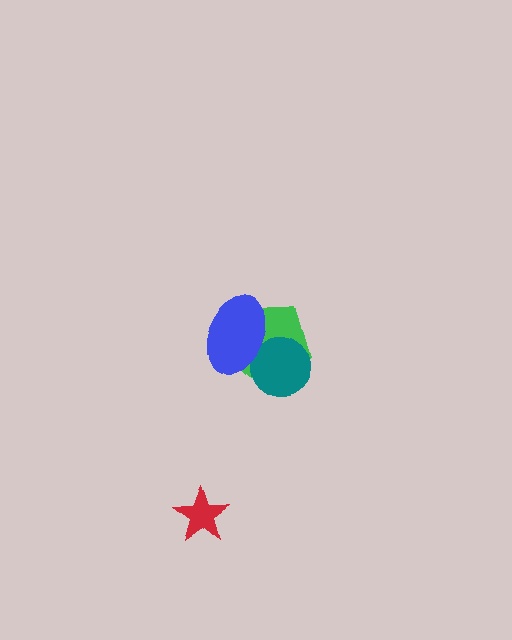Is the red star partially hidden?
No, no other shape covers it.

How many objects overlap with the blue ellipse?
2 objects overlap with the blue ellipse.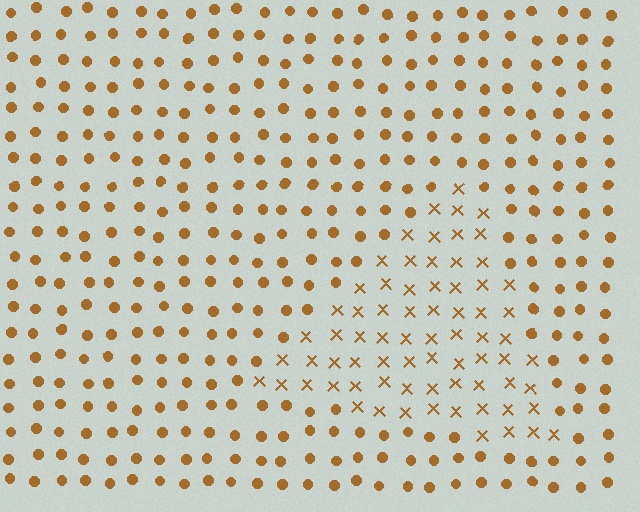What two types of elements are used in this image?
The image uses X marks inside the triangle region and circles outside it.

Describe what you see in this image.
The image is filled with small brown elements arranged in a uniform grid. A triangle-shaped region contains X marks, while the surrounding area contains circles. The boundary is defined purely by the change in element shape.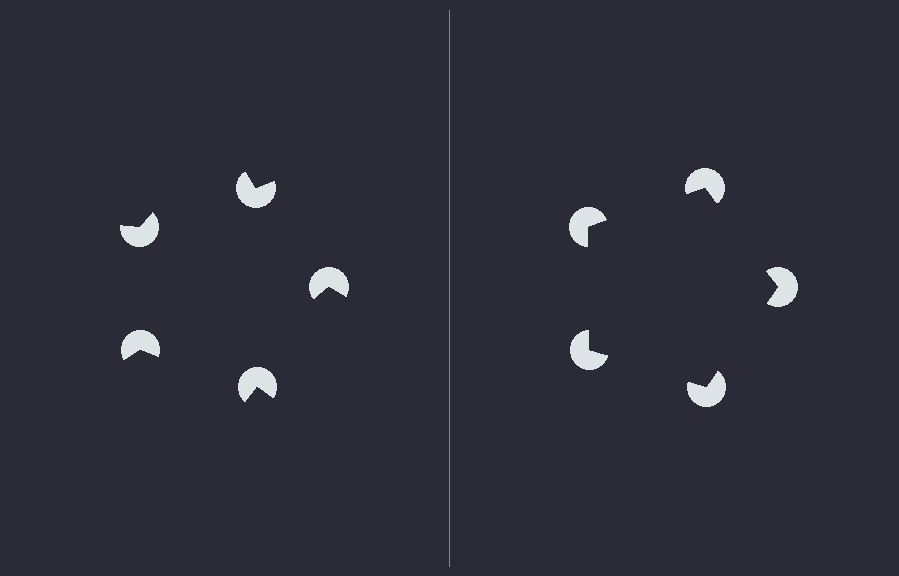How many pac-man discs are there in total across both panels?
10 — 5 on each side.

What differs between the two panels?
The pac-man discs are positioned identically on both sides; only the wedge orientations differ. On the right they align to a pentagon; on the left they are misaligned.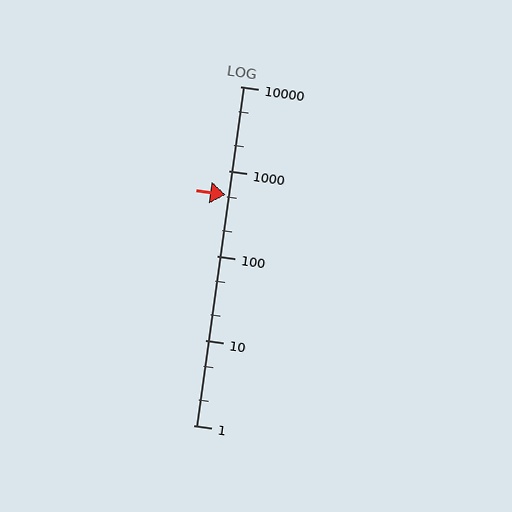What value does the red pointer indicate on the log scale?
The pointer indicates approximately 530.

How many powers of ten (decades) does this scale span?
The scale spans 4 decades, from 1 to 10000.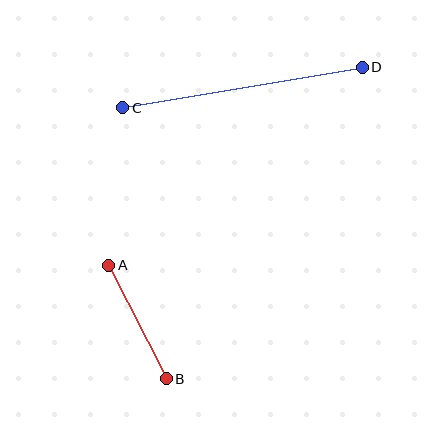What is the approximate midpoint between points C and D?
The midpoint is at approximately (243, 88) pixels.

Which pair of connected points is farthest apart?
Points C and D are farthest apart.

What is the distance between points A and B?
The distance is approximately 127 pixels.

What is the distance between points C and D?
The distance is approximately 243 pixels.